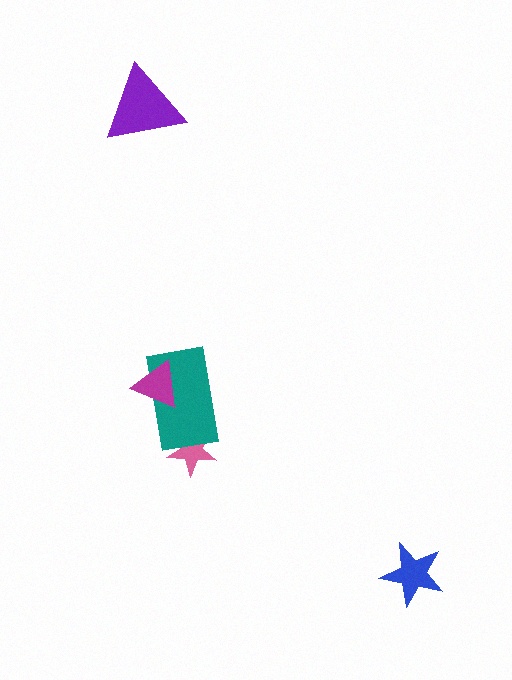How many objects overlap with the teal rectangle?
2 objects overlap with the teal rectangle.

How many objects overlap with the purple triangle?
0 objects overlap with the purple triangle.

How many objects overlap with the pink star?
1 object overlaps with the pink star.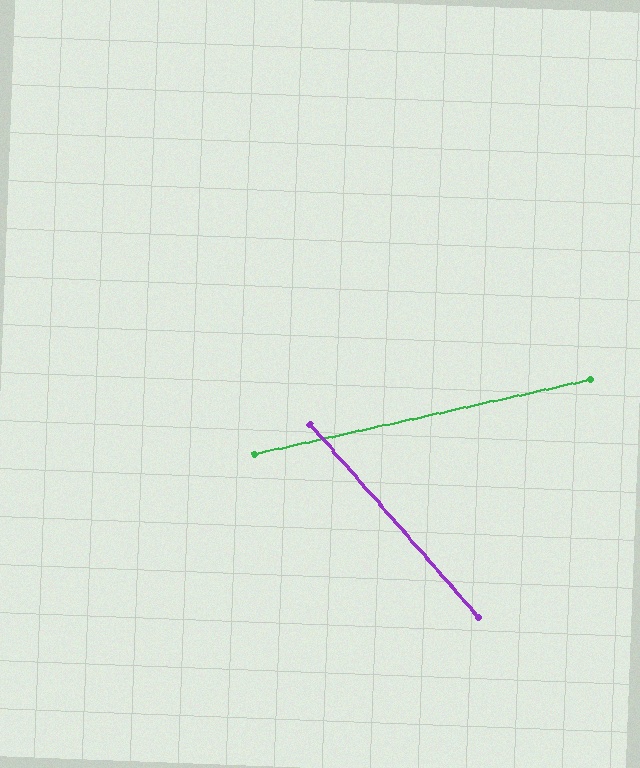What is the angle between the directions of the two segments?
Approximately 61 degrees.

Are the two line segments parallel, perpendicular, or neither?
Neither parallel nor perpendicular — they differ by about 61°.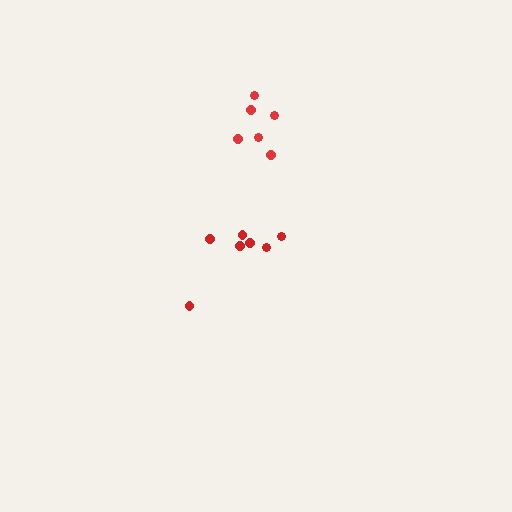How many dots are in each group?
Group 1: 6 dots, Group 2: 7 dots (13 total).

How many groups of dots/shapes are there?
There are 2 groups.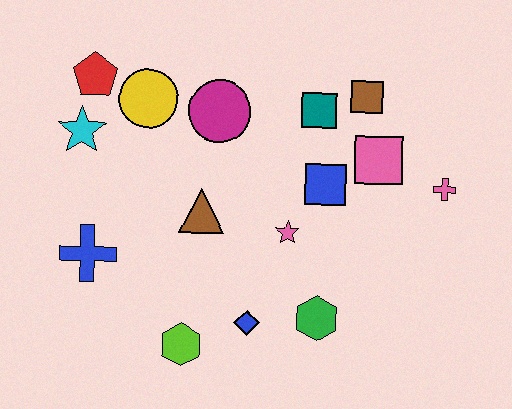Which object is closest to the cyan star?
The red pentagon is closest to the cyan star.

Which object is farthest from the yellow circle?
The pink cross is farthest from the yellow circle.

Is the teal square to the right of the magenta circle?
Yes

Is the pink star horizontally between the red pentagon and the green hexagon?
Yes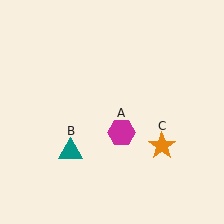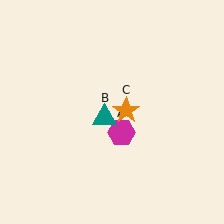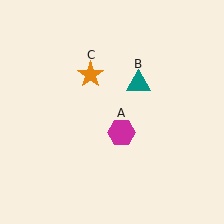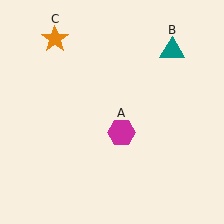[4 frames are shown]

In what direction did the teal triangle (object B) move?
The teal triangle (object B) moved up and to the right.